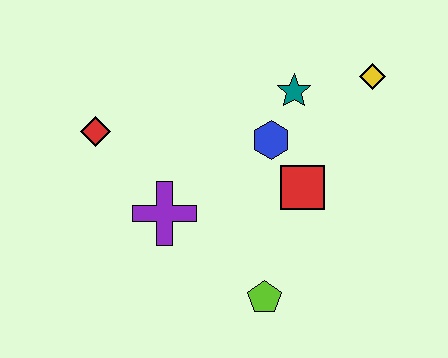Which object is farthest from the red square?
The red diamond is farthest from the red square.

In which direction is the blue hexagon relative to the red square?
The blue hexagon is above the red square.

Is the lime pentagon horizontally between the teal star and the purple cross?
Yes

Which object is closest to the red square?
The blue hexagon is closest to the red square.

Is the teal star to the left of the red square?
Yes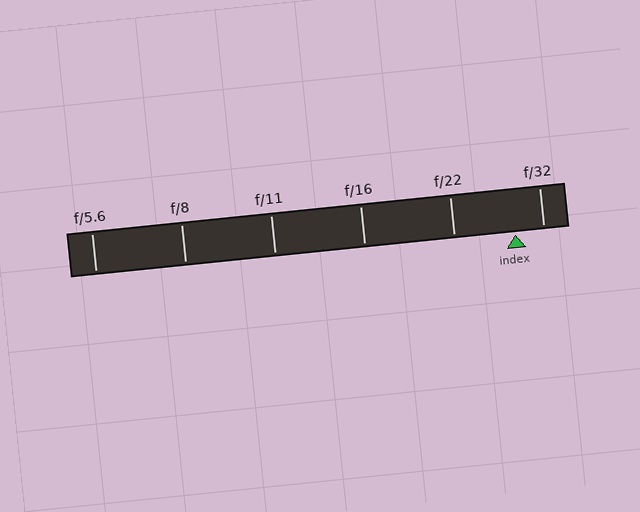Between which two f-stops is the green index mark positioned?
The index mark is between f/22 and f/32.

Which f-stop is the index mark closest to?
The index mark is closest to f/32.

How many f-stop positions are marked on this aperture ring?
There are 6 f-stop positions marked.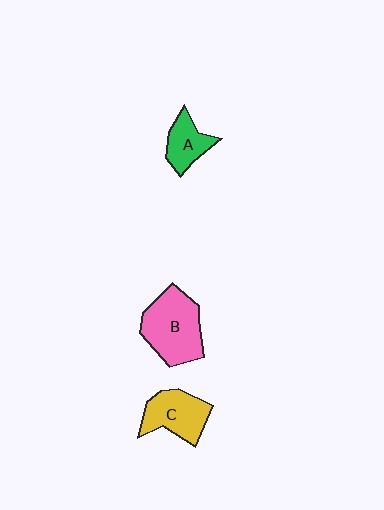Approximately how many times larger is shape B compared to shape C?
Approximately 1.3 times.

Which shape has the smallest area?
Shape A (green).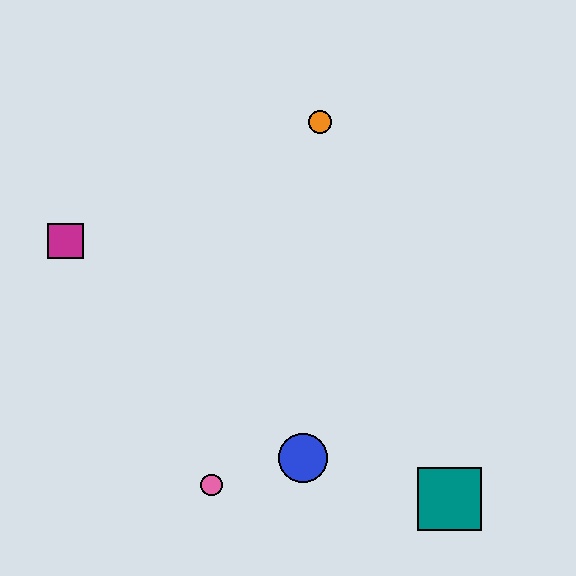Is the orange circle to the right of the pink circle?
Yes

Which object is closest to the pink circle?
The blue circle is closest to the pink circle.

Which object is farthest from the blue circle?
The orange circle is farthest from the blue circle.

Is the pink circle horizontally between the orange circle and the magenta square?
Yes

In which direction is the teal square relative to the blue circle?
The teal square is to the right of the blue circle.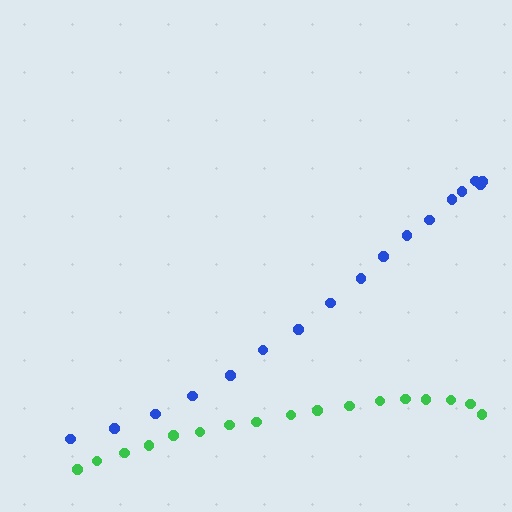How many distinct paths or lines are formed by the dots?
There are 2 distinct paths.